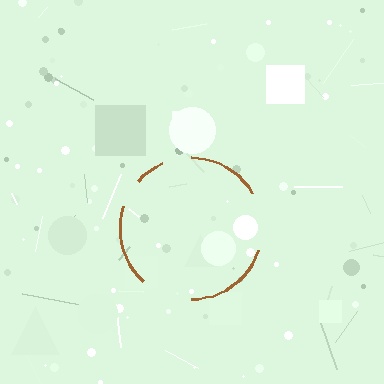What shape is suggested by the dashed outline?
The dashed outline suggests a circle.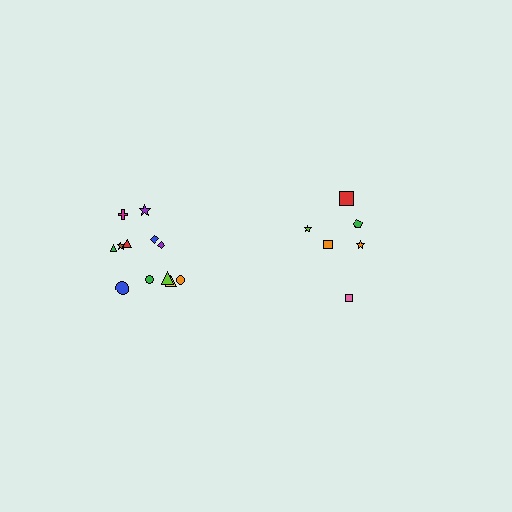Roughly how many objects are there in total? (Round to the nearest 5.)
Roughly 20 objects in total.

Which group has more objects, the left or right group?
The left group.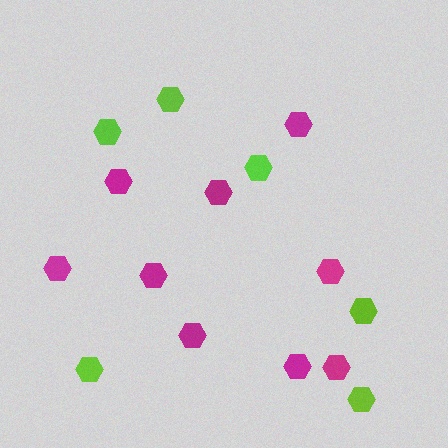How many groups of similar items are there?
There are 2 groups: one group of magenta hexagons (9) and one group of lime hexagons (6).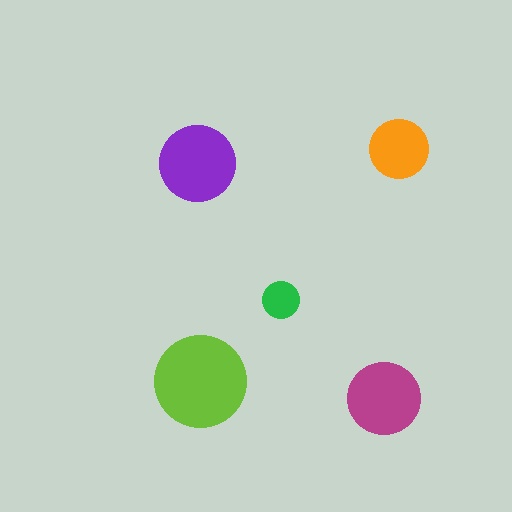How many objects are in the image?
There are 5 objects in the image.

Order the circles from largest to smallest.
the lime one, the purple one, the magenta one, the orange one, the green one.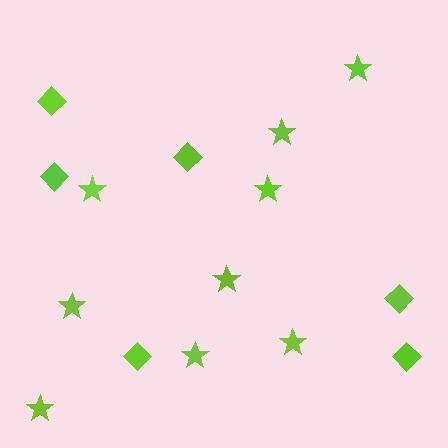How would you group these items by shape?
There are 2 groups: one group of stars (9) and one group of diamonds (6).